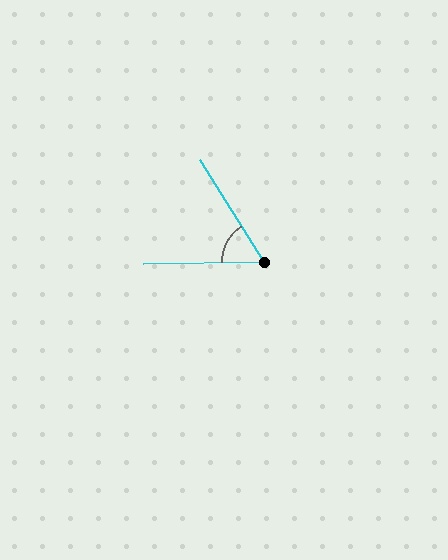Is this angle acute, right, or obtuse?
It is acute.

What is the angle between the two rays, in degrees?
Approximately 59 degrees.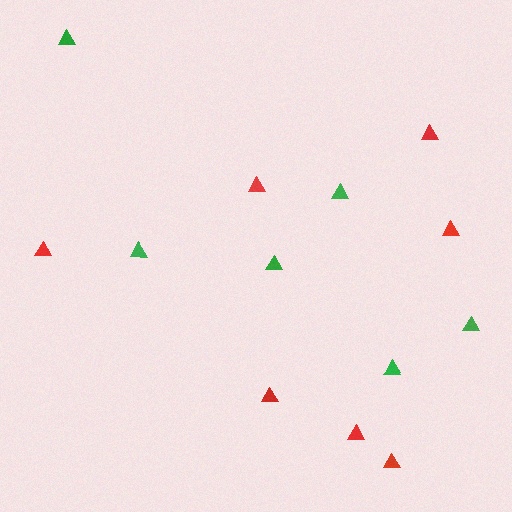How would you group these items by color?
There are 2 groups: one group of red triangles (7) and one group of green triangles (6).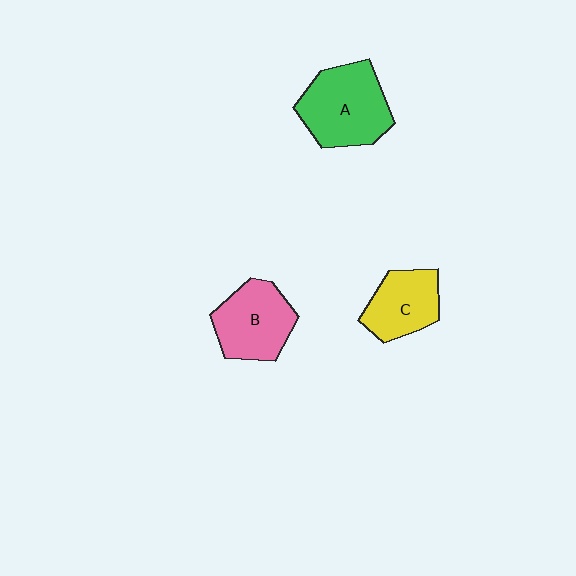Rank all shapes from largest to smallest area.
From largest to smallest: A (green), B (pink), C (yellow).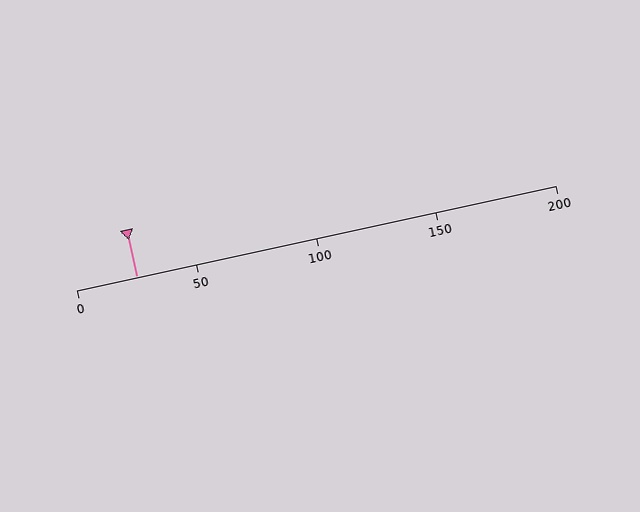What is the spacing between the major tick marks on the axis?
The major ticks are spaced 50 apart.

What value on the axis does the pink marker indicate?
The marker indicates approximately 25.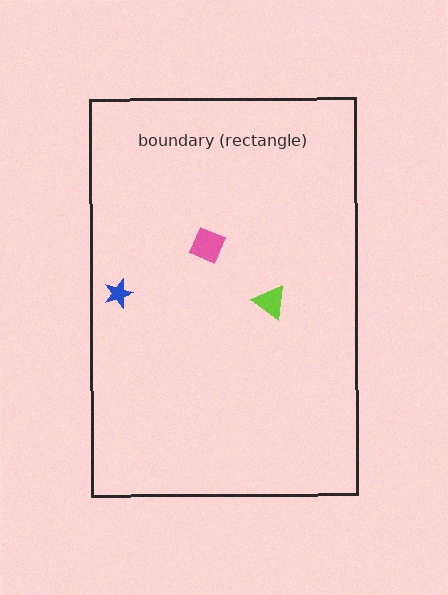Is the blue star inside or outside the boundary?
Inside.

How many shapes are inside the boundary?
3 inside, 0 outside.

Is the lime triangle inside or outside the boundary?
Inside.